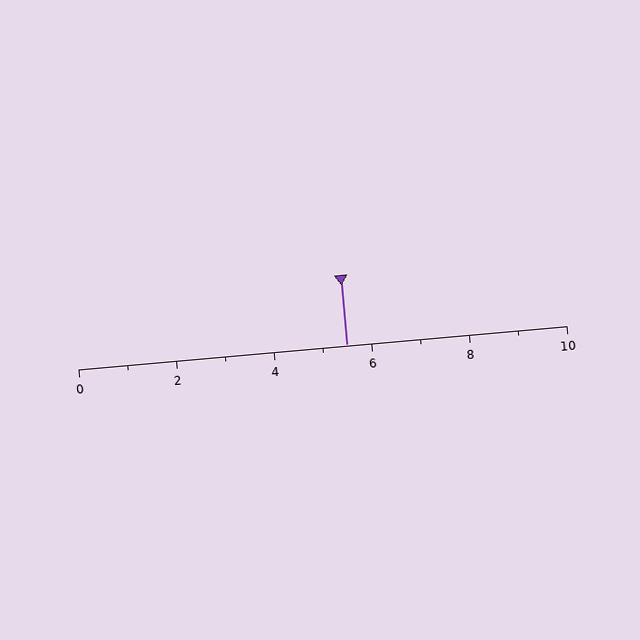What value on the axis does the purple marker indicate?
The marker indicates approximately 5.5.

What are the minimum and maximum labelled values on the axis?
The axis runs from 0 to 10.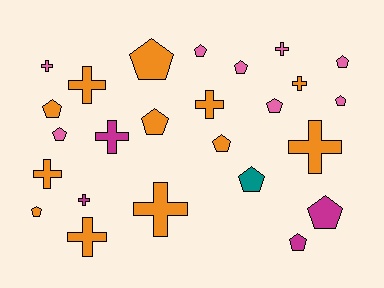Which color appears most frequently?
Orange, with 12 objects.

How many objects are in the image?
There are 25 objects.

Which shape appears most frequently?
Pentagon, with 14 objects.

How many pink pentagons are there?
There are 6 pink pentagons.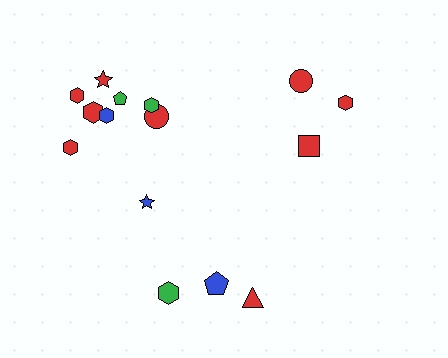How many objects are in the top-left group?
There are 8 objects.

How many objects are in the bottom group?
There are 4 objects.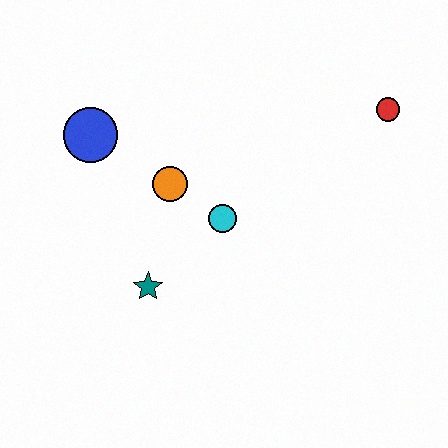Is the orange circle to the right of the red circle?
No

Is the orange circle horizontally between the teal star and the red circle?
Yes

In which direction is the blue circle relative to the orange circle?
The blue circle is to the left of the orange circle.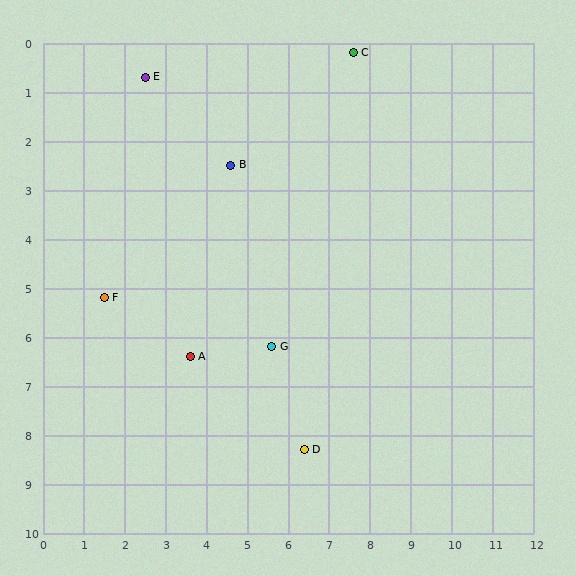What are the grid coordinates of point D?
Point D is at approximately (6.4, 8.3).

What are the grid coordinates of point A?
Point A is at approximately (3.6, 6.4).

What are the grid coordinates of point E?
Point E is at approximately (2.5, 0.7).